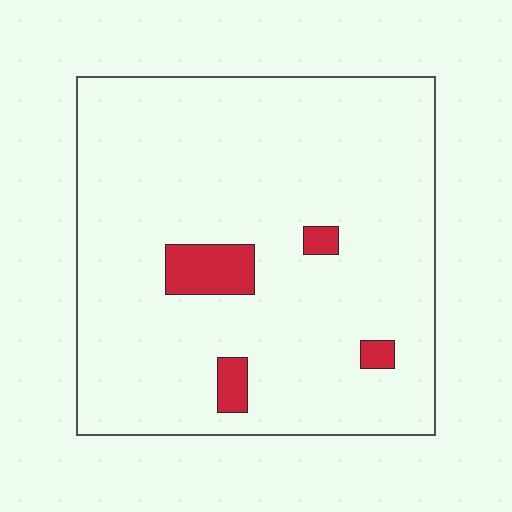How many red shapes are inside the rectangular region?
4.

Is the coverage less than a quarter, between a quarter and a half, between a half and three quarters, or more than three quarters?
Less than a quarter.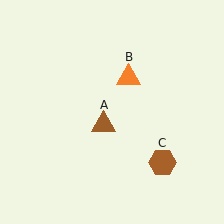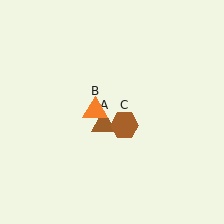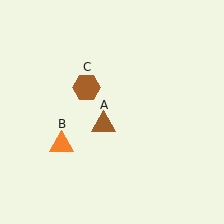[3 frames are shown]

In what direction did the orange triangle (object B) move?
The orange triangle (object B) moved down and to the left.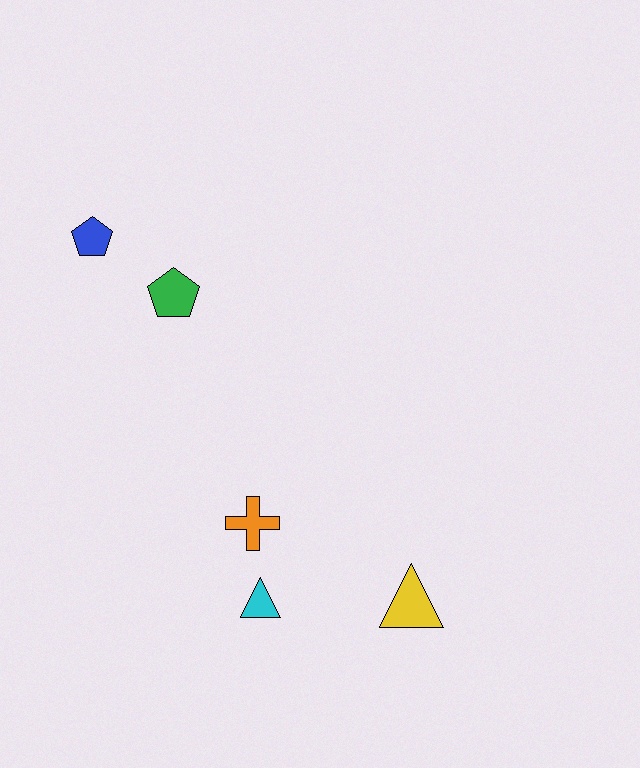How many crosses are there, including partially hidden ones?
There is 1 cross.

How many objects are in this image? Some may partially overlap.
There are 5 objects.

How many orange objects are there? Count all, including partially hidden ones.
There is 1 orange object.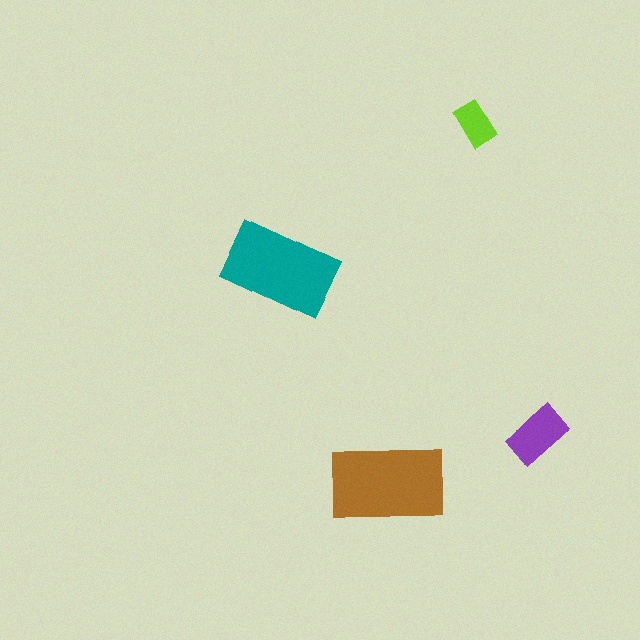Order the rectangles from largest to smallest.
the brown one, the teal one, the purple one, the lime one.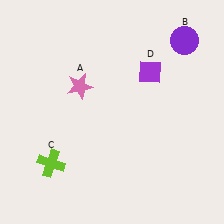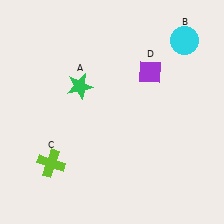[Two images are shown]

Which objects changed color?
A changed from pink to green. B changed from purple to cyan.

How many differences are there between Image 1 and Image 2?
There are 2 differences between the two images.